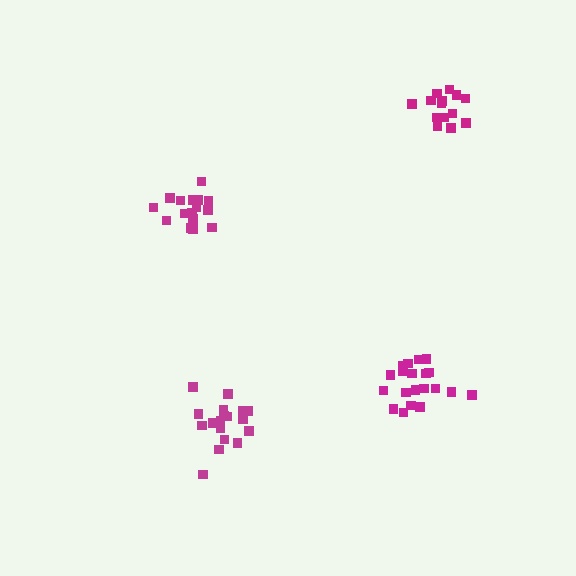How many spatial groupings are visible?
There are 4 spatial groupings.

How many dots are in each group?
Group 1: 16 dots, Group 2: 18 dots, Group 3: 20 dots, Group 4: 14 dots (68 total).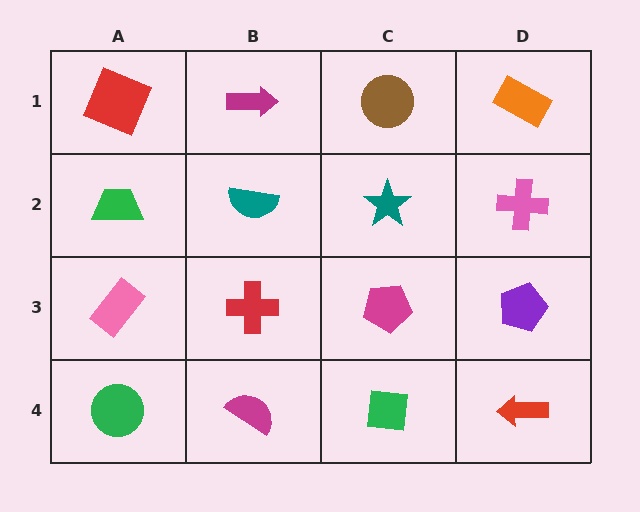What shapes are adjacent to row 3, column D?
A pink cross (row 2, column D), a red arrow (row 4, column D), a magenta pentagon (row 3, column C).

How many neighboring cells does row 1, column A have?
2.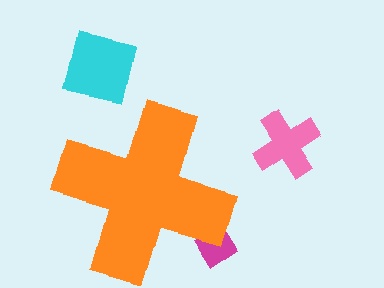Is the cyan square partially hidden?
No, the cyan square is fully visible.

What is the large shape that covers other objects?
An orange cross.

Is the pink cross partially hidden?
No, the pink cross is fully visible.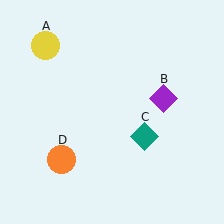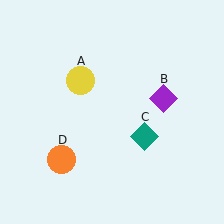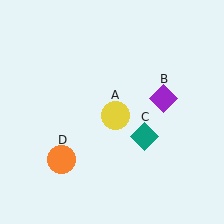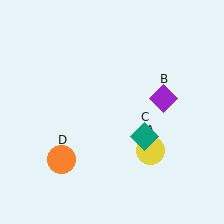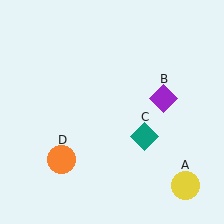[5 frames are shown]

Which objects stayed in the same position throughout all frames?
Purple diamond (object B) and teal diamond (object C) and orange circle (object D) remained stationary.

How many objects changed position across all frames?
1 object changed position: yellow circle (object A).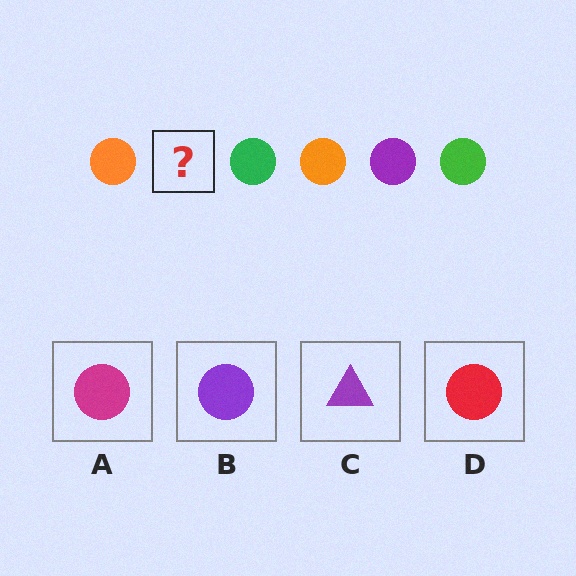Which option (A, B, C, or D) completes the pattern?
B.